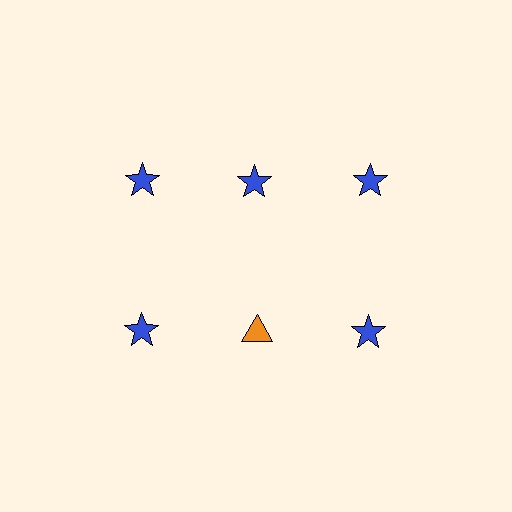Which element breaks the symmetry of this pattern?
The orange triangle in the second row, second from left column breaks the symmetry. All other shapes are blue stars.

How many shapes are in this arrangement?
There are 6 shapes arranged in a grid pattern.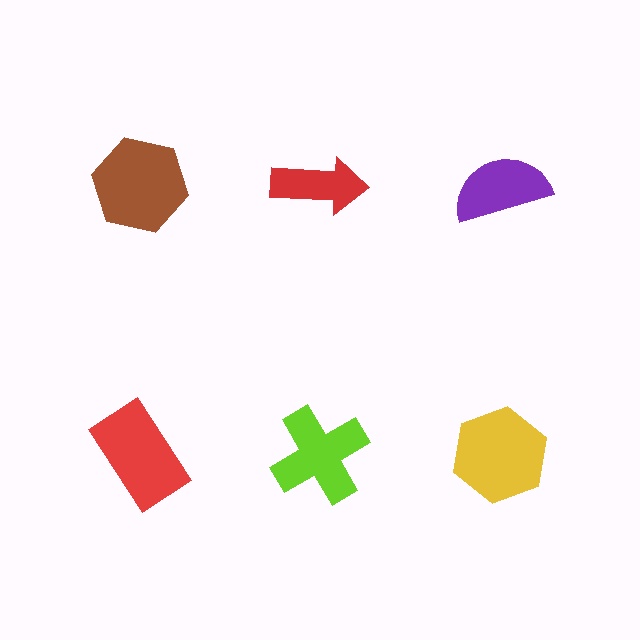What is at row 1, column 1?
A brown hexagon.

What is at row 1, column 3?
A purple semicircle.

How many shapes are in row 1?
3 shapes.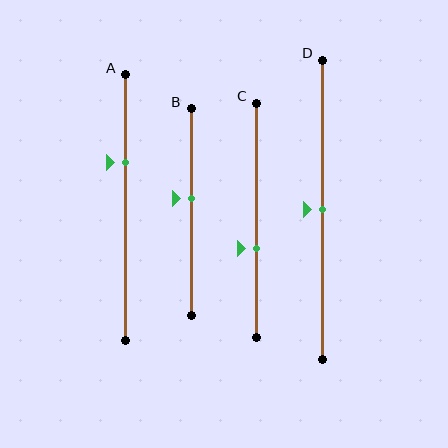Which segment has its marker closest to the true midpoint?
Segment D has its marker closest to the true midpoint.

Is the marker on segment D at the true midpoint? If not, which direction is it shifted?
Yes, the marker on segment D is at the true midpoint.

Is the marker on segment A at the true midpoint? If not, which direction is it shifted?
No, the marker on segment A is shifted upward by about 17% of the segment length.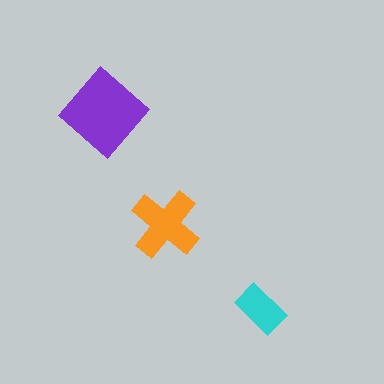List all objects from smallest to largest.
The cyan rectangle, the orange cross, the purple diamond.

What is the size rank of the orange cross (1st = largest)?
2nd.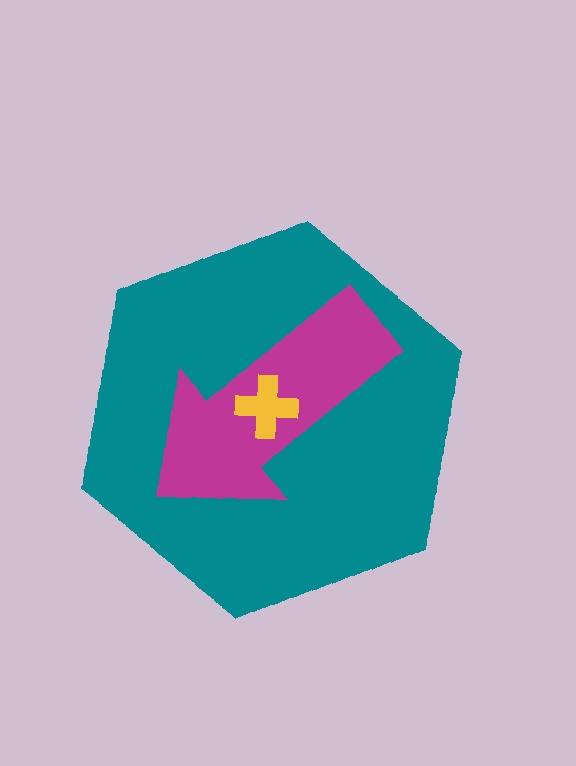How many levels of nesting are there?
3.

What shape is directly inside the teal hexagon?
The magenta arrow.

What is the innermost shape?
The yellow cross.